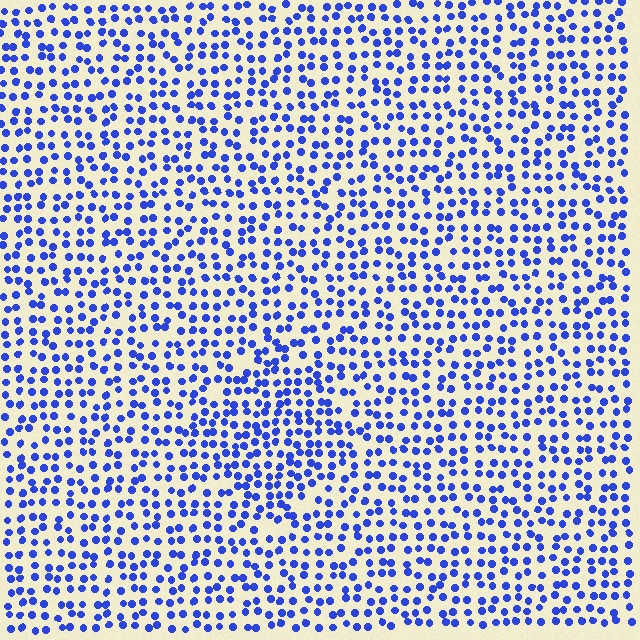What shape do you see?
I see a diamond.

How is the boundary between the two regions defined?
The boundary is defined by a change in element density (approximately 1.4x ratio). All elements are the same color, size, and shape.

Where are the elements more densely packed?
The elements are more densely packed inside the diamond boundary.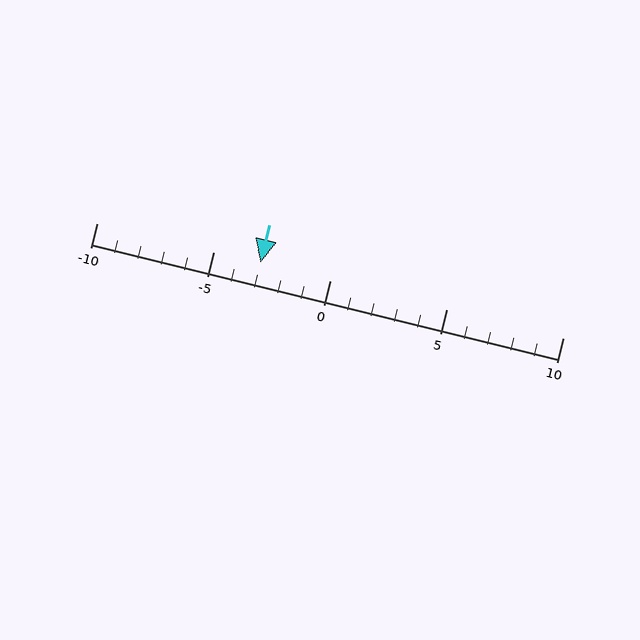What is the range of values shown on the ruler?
The ruler shows values from -10 to 10.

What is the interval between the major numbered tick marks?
The major tick marks are spaced 5 units apart.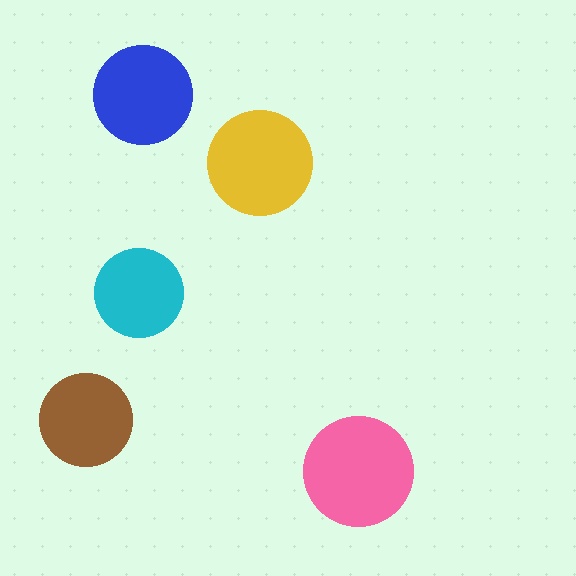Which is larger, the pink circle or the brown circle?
The pink one.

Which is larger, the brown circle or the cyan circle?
The brown one.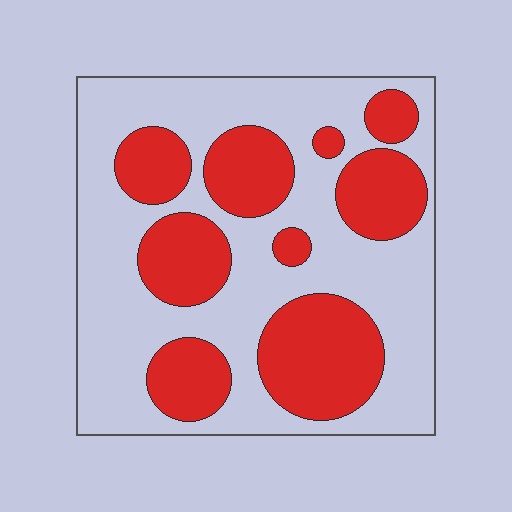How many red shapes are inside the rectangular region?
9.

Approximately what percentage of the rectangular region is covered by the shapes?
Approximately 35%.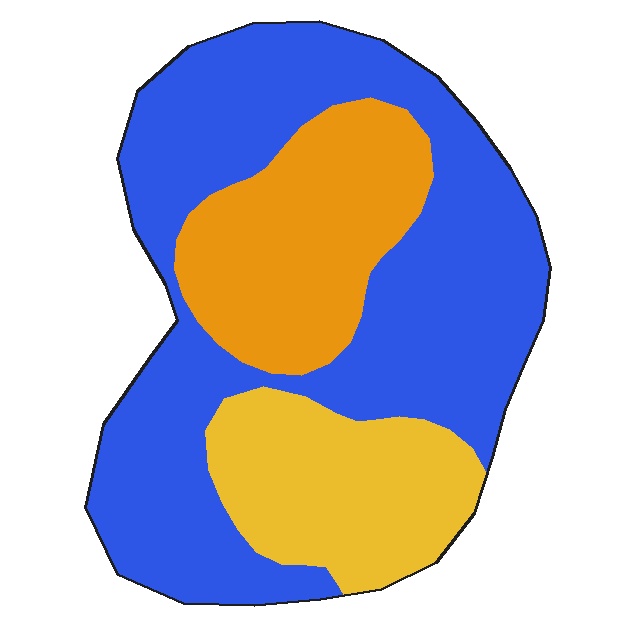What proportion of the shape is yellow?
Yellow takes up about one fifth (1/5) of the shape.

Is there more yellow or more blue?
Blue.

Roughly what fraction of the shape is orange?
Orange takes up between a sixth and a third of the shape.